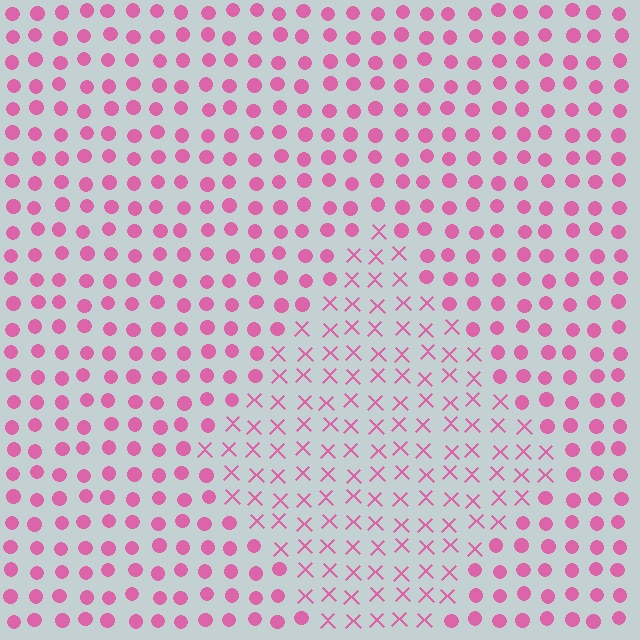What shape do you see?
I see a diamond.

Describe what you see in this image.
The image is filled with small pink elements arranged in a uniform grid. A diamond-shaped region contains X marks, while the surrounding area contains circles. The boundary is defined purely by the change in element shape.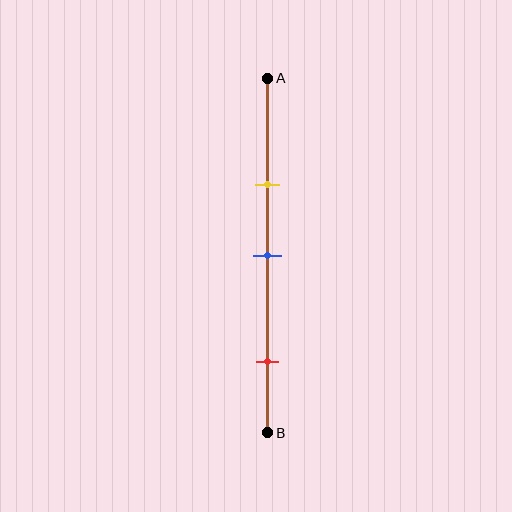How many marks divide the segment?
There are 3 marks dividing the segment.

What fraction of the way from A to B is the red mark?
The red mark is approximately 80% (0.8) of the way from A to B.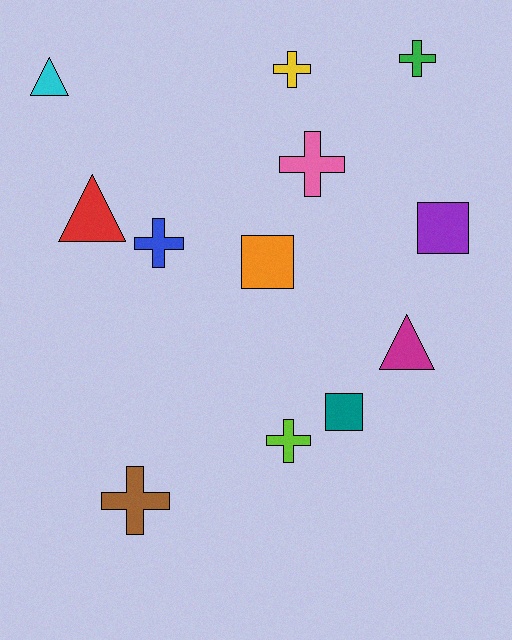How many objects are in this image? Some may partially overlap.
There are 12 objects.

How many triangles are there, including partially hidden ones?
There are 3 triangles.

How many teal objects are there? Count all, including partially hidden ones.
There is 1 teal object.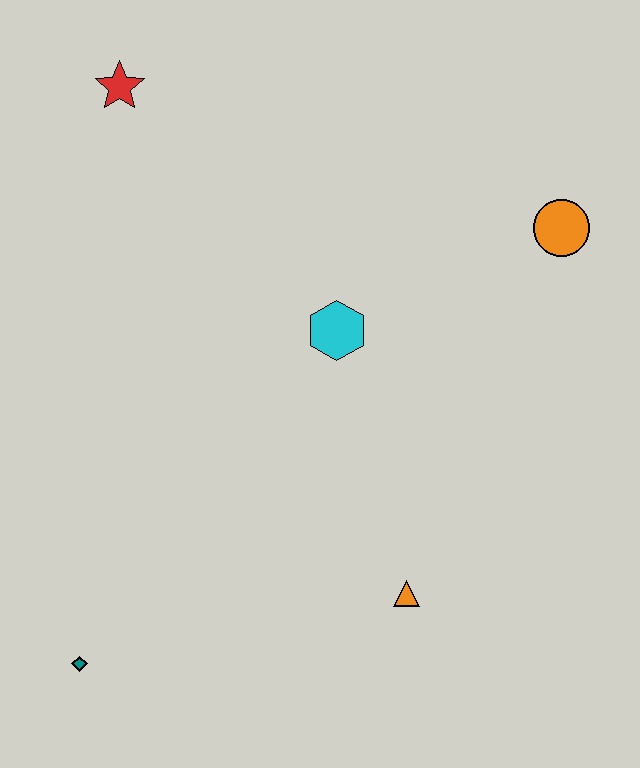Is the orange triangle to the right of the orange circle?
No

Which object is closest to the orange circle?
The cyan hexagon is closest to the orange circle.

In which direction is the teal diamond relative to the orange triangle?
The teal diamond is to the left of the orange triangle.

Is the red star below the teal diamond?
No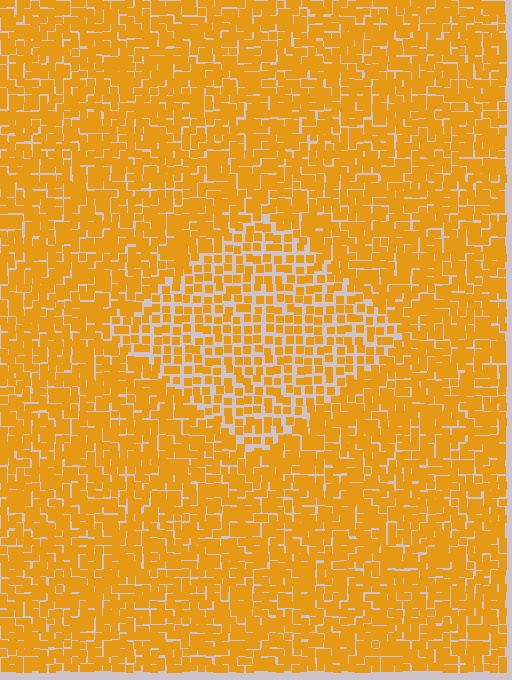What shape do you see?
I see a diamond.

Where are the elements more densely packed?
The elements are more densely packed outside the diamond boundary.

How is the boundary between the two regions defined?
The boundary is defined by a change in element density (approximately 1.6x ratio). All elements are the same color, size, and shape.